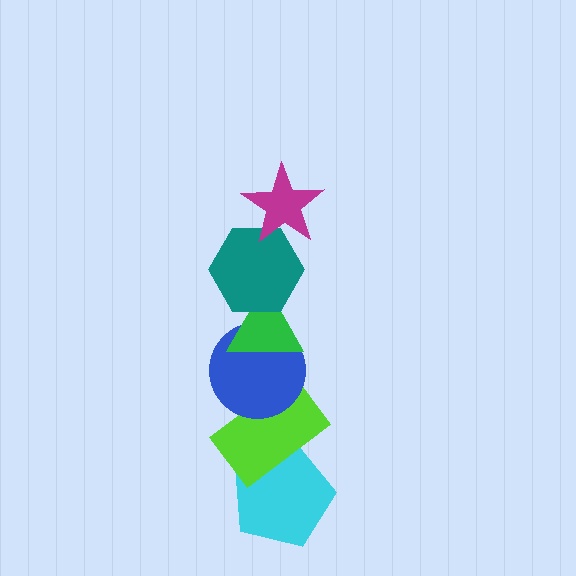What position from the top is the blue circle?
The blue circle is 4th from the top.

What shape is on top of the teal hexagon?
The magenta star is on top of the teal hexagon.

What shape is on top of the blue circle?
The green triangle is on top of the blue circle.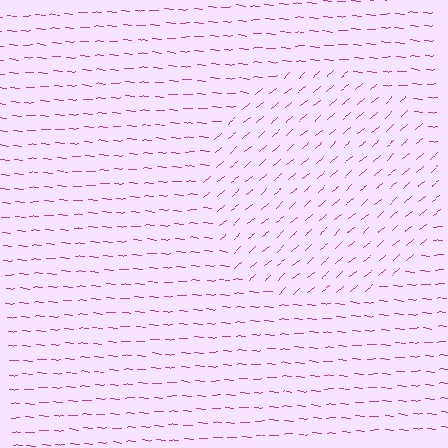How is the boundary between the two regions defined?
The boundary is defined purely by a change in line orientation (approximately 45 degrees difference). All lines are the same color and thickness.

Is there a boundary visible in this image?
Yes, there is a texture boundary formed by a change in line orientation.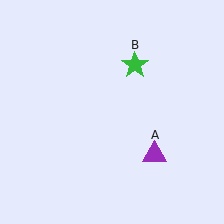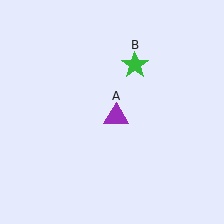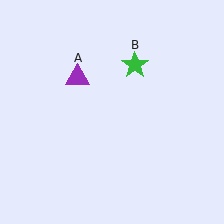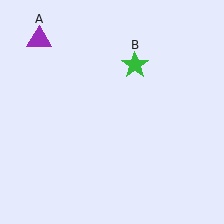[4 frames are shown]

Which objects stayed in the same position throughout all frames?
Green star (object B) remained stationary.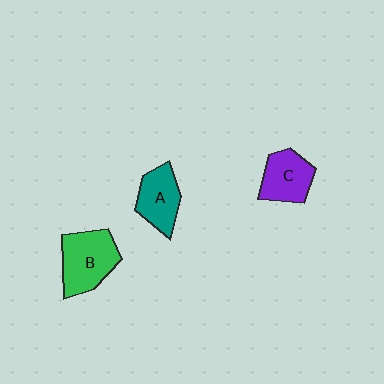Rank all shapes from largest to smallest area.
From largest to smallest: B (green), C (purple), A (teal).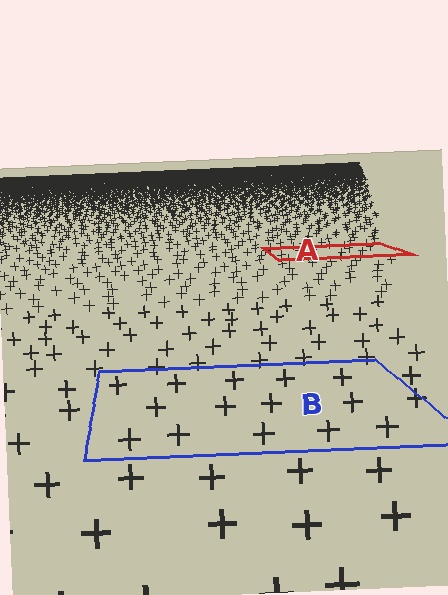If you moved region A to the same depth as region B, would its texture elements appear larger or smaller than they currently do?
They would appear larger. At a closer depth, the same texture elements are projected at a bigger on-screen size.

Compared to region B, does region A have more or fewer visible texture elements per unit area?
Region A has more texture elements per unit area — they are packed more densely because it is farther away.